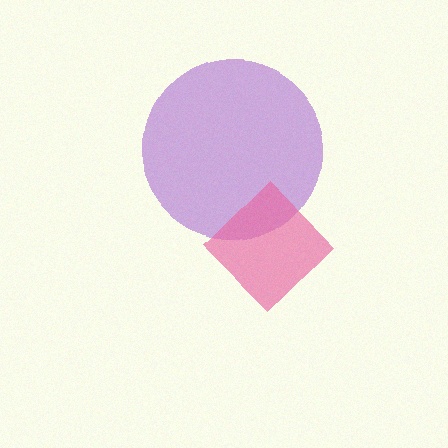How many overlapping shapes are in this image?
There are 2 overlapping shapes in the image.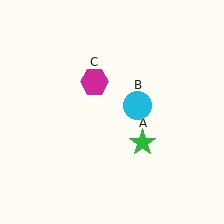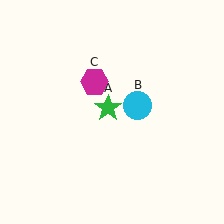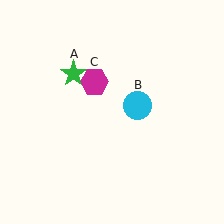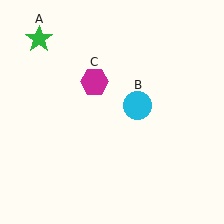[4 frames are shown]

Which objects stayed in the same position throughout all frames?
Cyan circle (object B) and magenta hexagon (object C) remained stationary.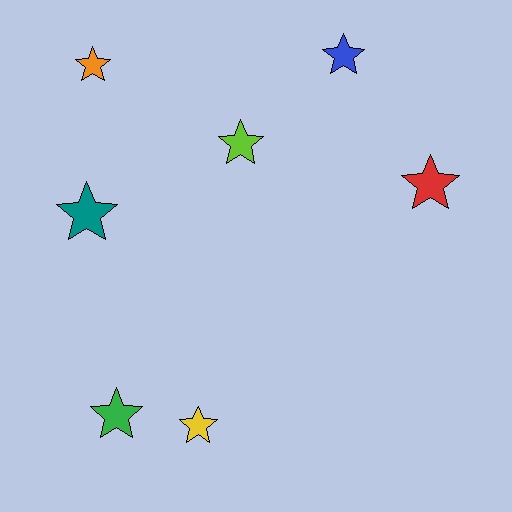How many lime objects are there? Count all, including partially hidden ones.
There is 1 lime object.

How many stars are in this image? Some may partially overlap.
There are 7 stars.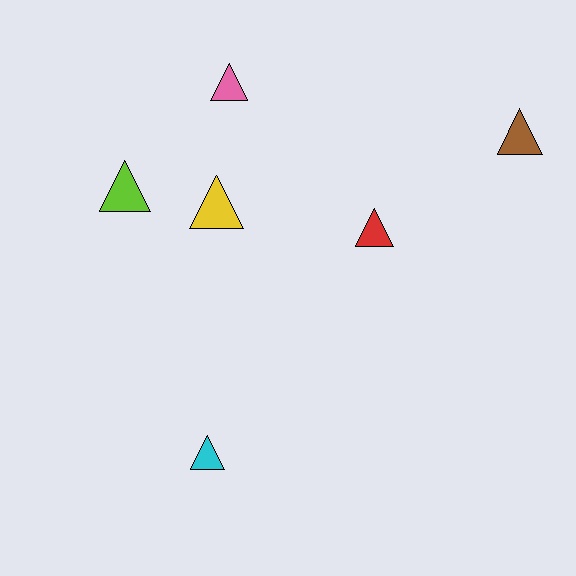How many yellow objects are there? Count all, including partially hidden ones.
There is 1 yellow object.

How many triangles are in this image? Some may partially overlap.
There are 6 triangles.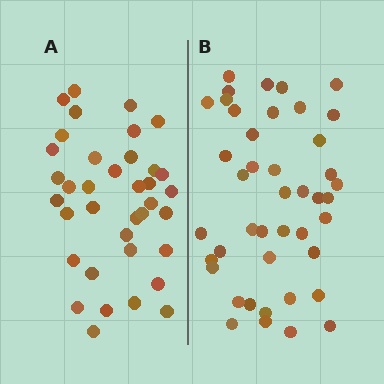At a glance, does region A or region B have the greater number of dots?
Region B (the right region) has more dots.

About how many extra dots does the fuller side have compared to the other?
Region B has about 6 more dots than region A.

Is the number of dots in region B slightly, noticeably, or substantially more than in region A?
Region B has only slightly more — the two regions are fairly close. The ratio is roughly 1.2 to 1.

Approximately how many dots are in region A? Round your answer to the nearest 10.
About 40 dots. (The exact count is 37, which rounds to 40.)